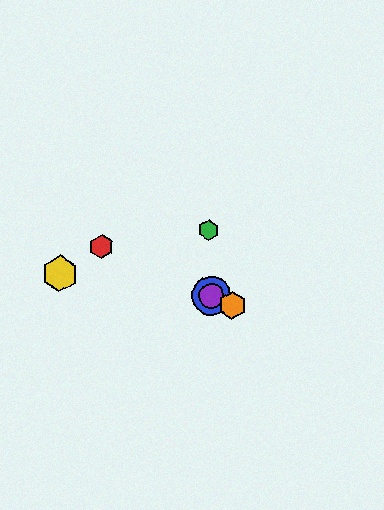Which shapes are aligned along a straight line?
The red hexagon, the blue circle, the purple circle, the orange hexagon are aligned along a straight line.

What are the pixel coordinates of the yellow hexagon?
The yellow hexagon is at (60, 273).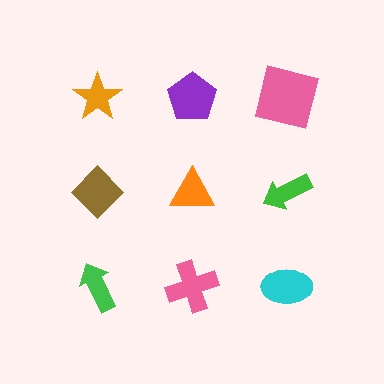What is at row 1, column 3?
A pink square.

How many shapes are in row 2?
3 shapes.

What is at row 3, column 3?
A cyan ellipse.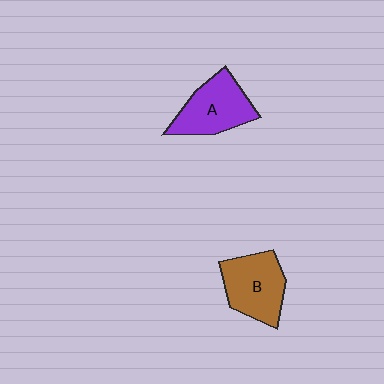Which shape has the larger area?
Shape B (brown).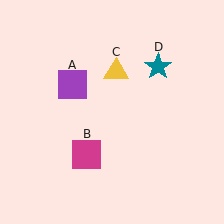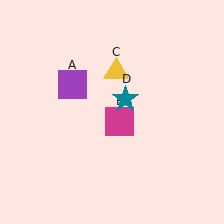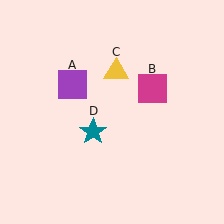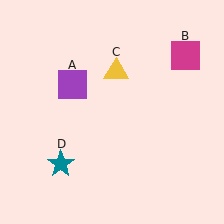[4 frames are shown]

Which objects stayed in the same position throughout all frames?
Purple square (object A) and yellow triangle (object C) remained stationary.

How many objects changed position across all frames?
2 objects changed position: magenta square (object B), teal star (object D).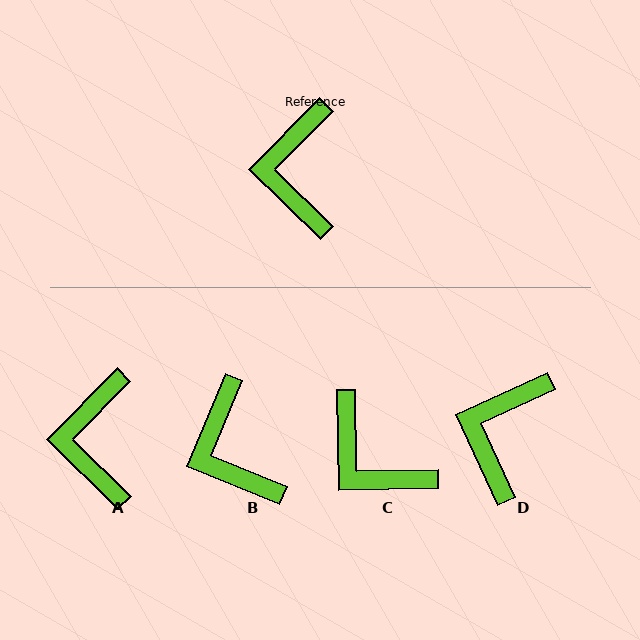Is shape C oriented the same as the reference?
No, it is off by about 46 degrees.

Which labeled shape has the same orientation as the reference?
A.